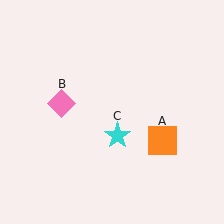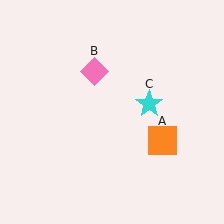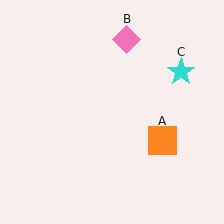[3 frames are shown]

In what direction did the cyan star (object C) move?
The cyan star (object C) moved up and to the right.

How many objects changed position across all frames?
2 objects changed position: pink diamond (object B), cyan star (object C).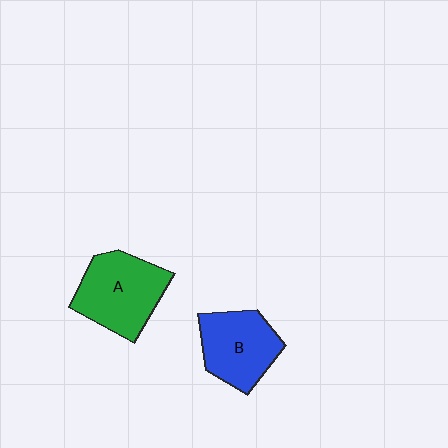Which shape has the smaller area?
Shape B (blue).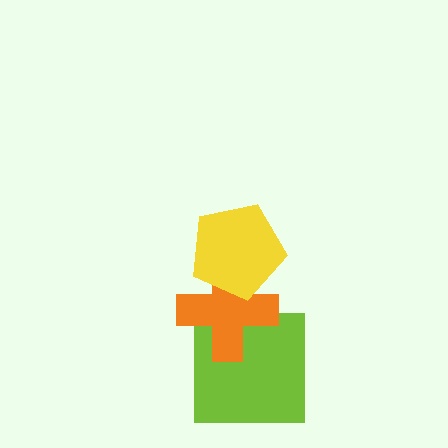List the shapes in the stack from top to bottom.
From top to bottom: the yellow pentagon, the orange cross, the lime square.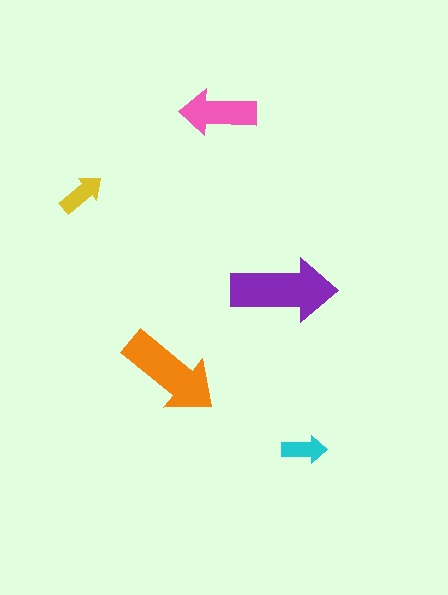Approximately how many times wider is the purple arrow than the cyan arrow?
About 2.5 times wider.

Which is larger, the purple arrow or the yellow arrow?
The purple one.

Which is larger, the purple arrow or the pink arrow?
The purple one.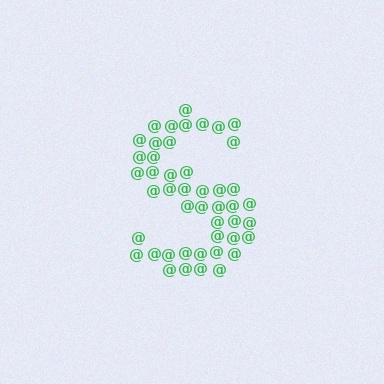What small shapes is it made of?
It is made of small at signs.